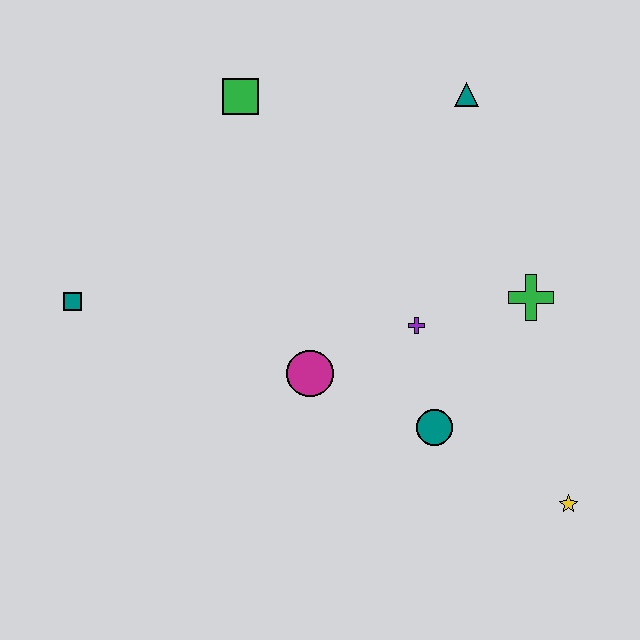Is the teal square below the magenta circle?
No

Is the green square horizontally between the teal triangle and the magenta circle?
No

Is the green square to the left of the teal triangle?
Yes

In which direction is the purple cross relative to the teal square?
The purple cross is to the right of the teal square.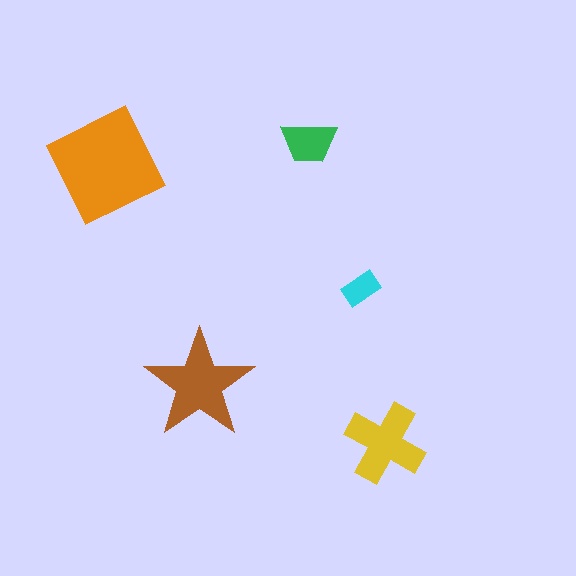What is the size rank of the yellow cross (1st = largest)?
3rd.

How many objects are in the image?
There are 5 objects in the image.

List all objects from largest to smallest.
The orange diamond, the brown star, the yellow cross, the green trapezoid, the cyan rectangle.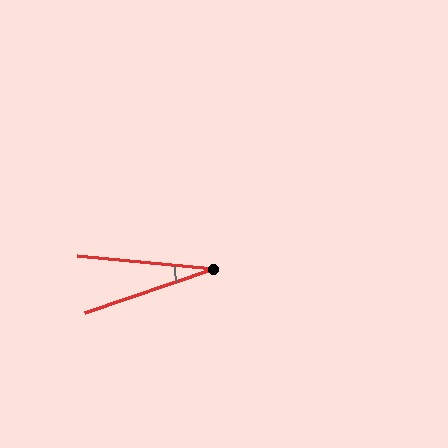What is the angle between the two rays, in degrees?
Approximately 24 degrees.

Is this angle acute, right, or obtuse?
It is acute.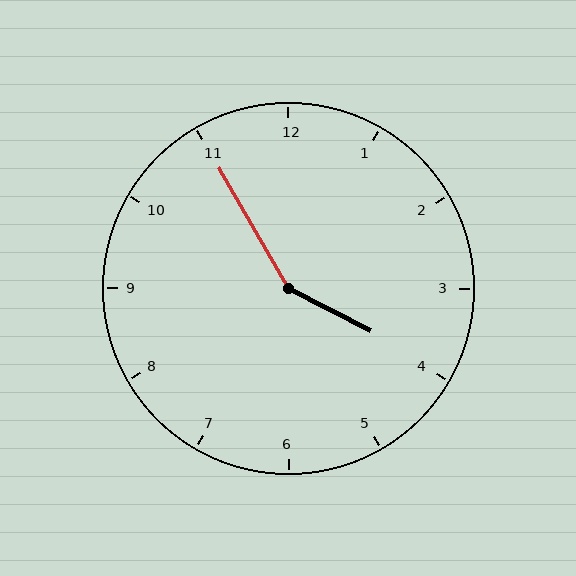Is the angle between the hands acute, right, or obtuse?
It is obtuse.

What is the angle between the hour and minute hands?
Approximately 148 degrees.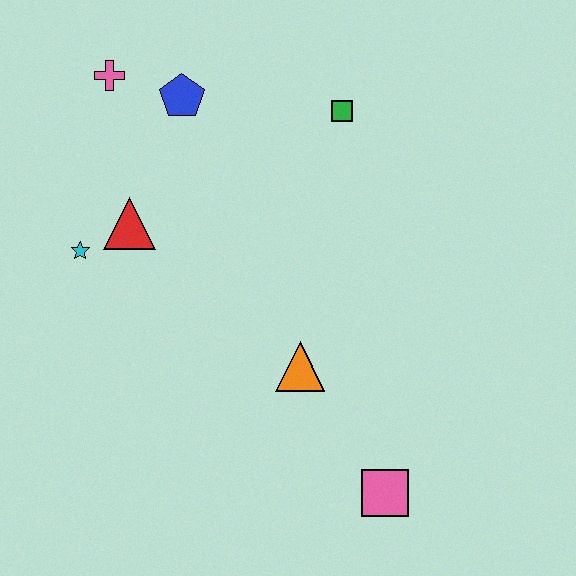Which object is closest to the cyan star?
The red triangle is closest to the cyan star.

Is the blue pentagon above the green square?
Yes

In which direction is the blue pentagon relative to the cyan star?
The blue pentagon is above the cyan star.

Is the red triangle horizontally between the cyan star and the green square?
Yes